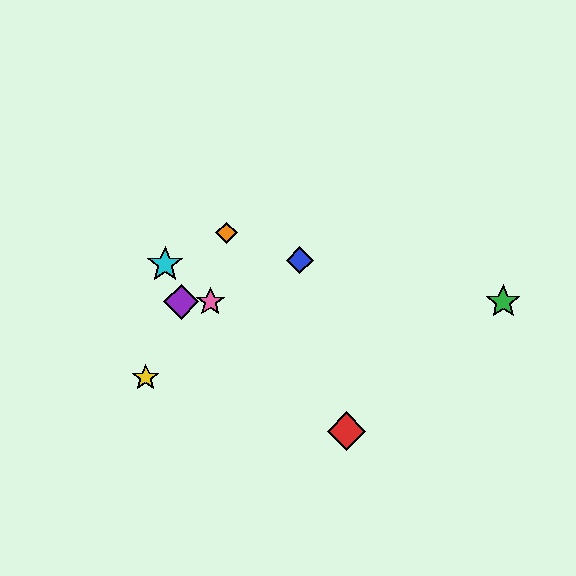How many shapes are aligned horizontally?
3 shapes (the green star, the purple diamond, the pink star) are aligned horizontally.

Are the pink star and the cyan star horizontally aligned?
No, the pink star is at y≈302 and the cyan star is at y≈264.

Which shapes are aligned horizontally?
The green star, the purple diamond, the pink star are aligned horizontally.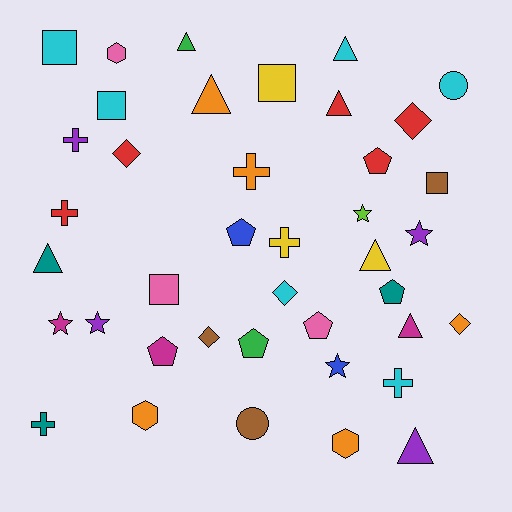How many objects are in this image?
There are 40 objects.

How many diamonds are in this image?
There are 5 diamonds.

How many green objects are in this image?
There are 2 green objects.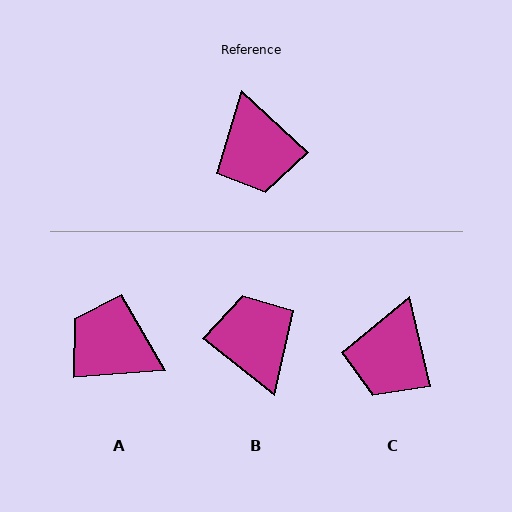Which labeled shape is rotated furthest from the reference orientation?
B, about 176 degrees away.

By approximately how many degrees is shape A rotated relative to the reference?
Approximately 133 degrees clockwise.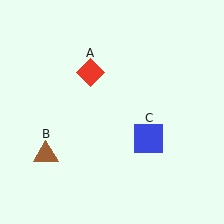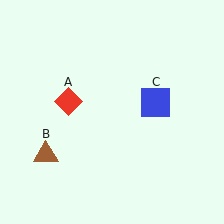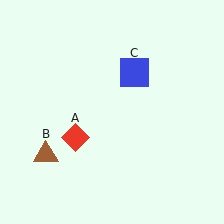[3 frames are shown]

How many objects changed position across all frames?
2 objects changed position: red diamond (object A), blue square (object C).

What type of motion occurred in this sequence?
The red diamond (object A), blue square (object C) rotated counterclockwise around the center of the scene.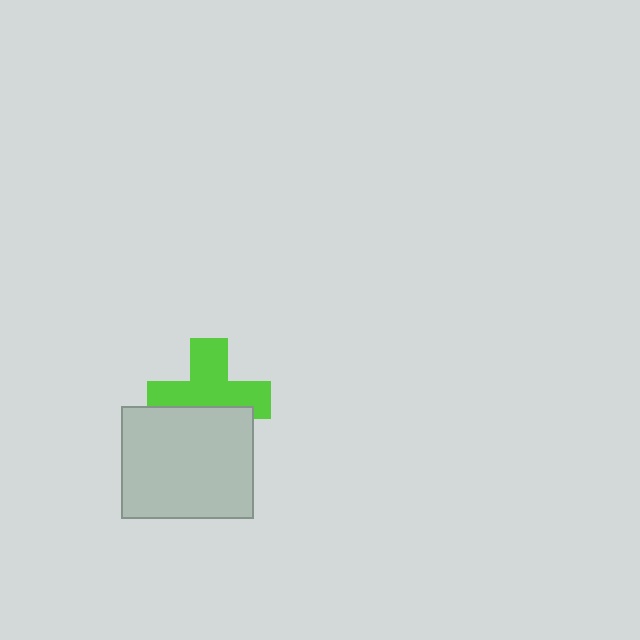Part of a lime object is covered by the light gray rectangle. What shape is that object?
It is a cross.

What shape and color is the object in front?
The object in front is a light gray rectangle.